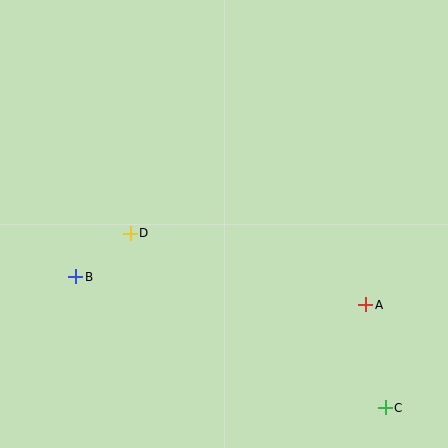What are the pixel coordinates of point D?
Point D is at (130, 233).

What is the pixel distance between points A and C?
The distance between A and C is 105 pixels.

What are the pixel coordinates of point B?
Point B is at (76, 277).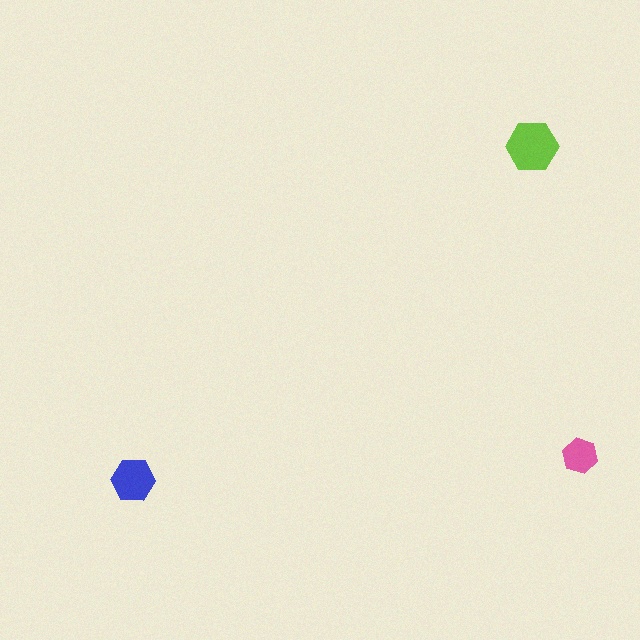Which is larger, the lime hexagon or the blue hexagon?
The lime one.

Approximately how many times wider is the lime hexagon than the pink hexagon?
About 1.5 times wider.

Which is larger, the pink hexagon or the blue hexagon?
The blue one.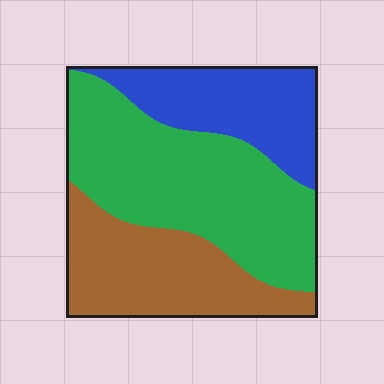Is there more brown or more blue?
Brown.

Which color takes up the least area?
Blue, at roughly 25%.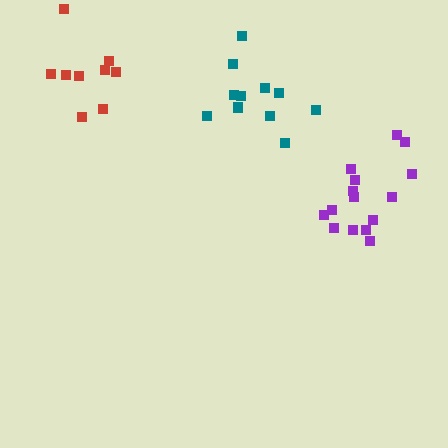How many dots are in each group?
Group 1: 9 dots, Group 2: 11 dots, Group 3: 15 dots (35 total).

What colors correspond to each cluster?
The clusters are colored: red, teal, purple.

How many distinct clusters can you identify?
There are 3 distinct clusters.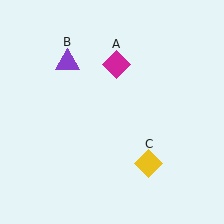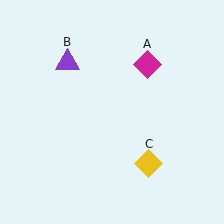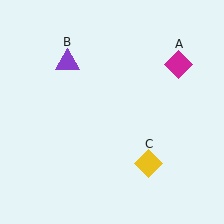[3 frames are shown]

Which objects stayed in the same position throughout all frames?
Purple triangle (object B) and yellow diamond (object C) remained stationary.